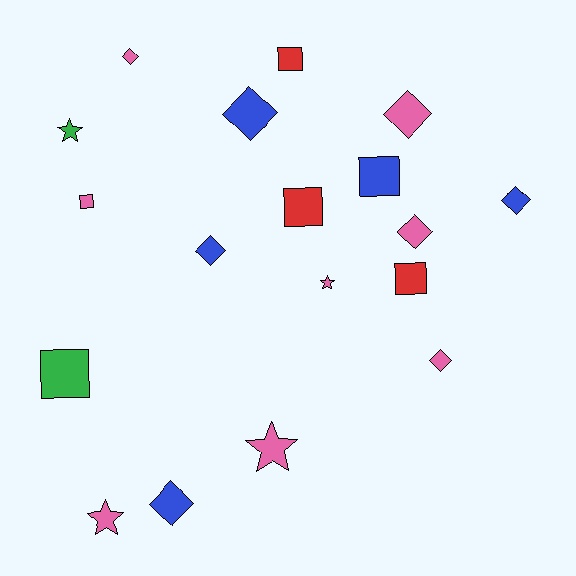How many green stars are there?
There is 1 green star.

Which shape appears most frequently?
Diamond, with 8 objects.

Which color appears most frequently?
Pink, with 8 objects.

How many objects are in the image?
There are 18 objects.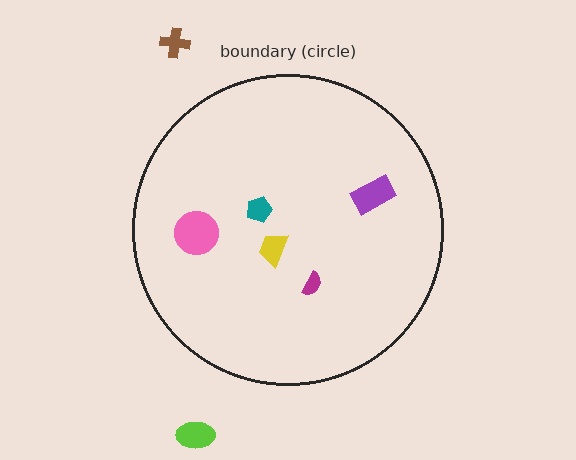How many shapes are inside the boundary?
5 inside, 2 outside.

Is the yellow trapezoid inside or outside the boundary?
Inside.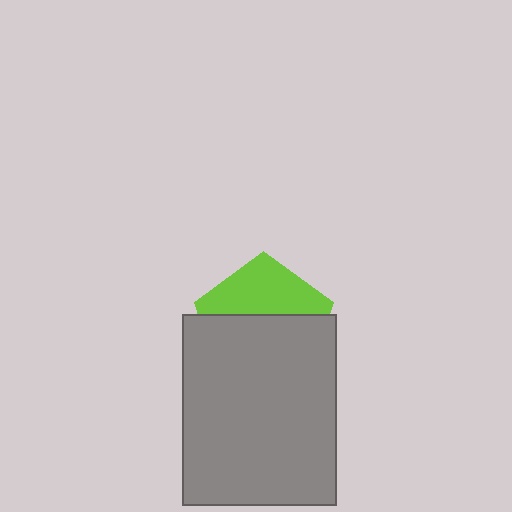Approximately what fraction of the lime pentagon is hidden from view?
Roughly 61% of the lime pentagon is hidden behind the gray rectangle.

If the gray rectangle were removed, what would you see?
You would see the complete lime pentagon.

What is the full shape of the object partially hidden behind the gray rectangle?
The partially hidden object is a lime pentagon.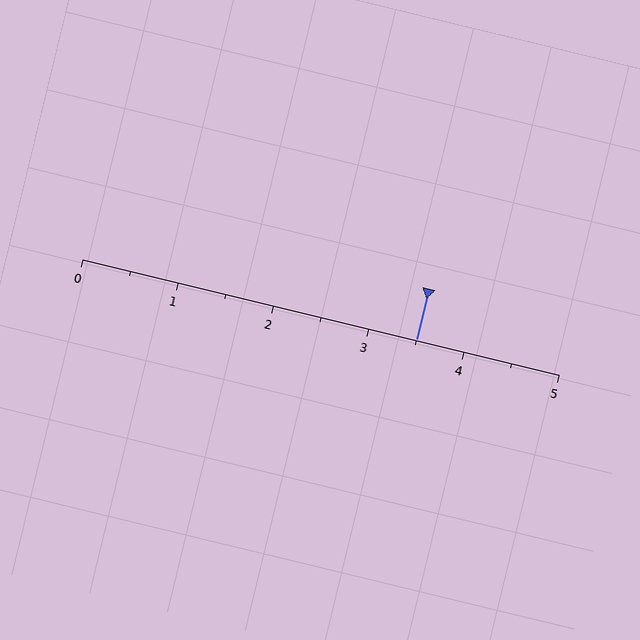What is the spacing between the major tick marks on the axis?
The major ticks are spaced 1 apart.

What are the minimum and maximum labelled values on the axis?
The axis runs from 0 to 5.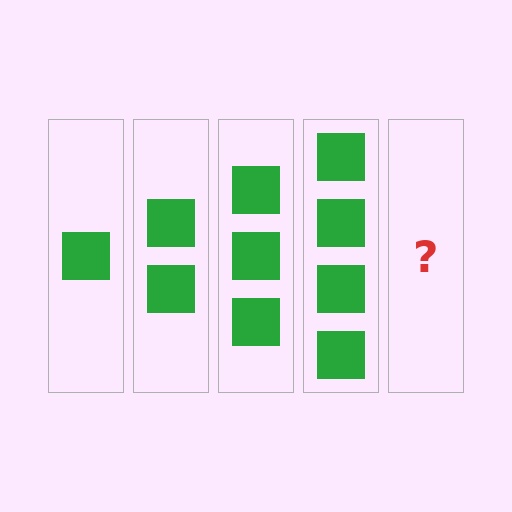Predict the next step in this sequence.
The next step is 5 squares.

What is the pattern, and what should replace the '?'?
The pattern is that each step adds one more square. The '?' should be 5 squares.